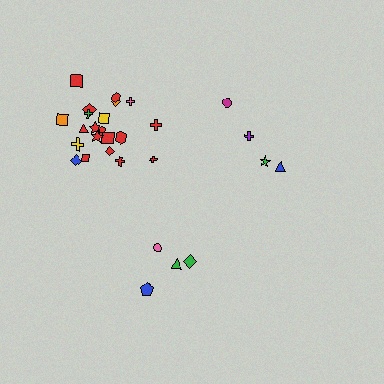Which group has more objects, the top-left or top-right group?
The top-left group.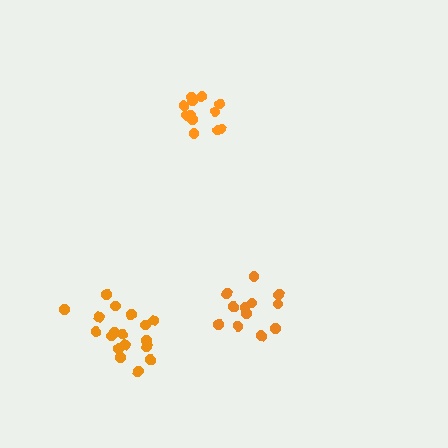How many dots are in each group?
Group 1: 12 dots, Group 2: 12 dots, Group 3: 18 dots (42 total).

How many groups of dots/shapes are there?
There are 3 groups.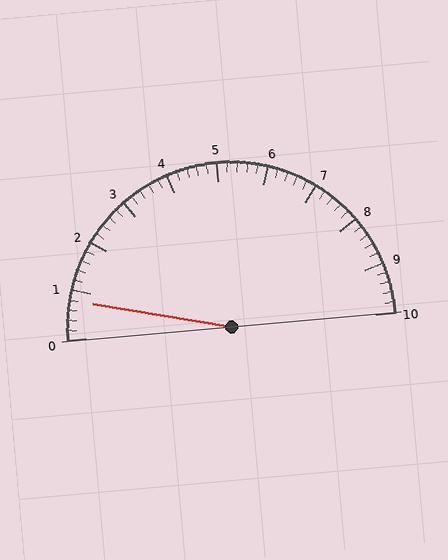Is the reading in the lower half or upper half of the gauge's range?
The reading is in the lower half of the range (0 to 10).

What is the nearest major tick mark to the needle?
The nearest major tick mark is 1.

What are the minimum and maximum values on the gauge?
The gauge ranges from 0 to 10.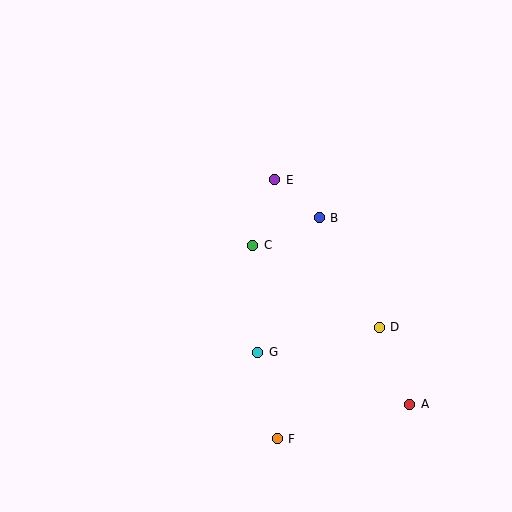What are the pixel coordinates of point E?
Point E is at (275, 180).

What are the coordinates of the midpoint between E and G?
The midpoint between E and G is at (266, 266).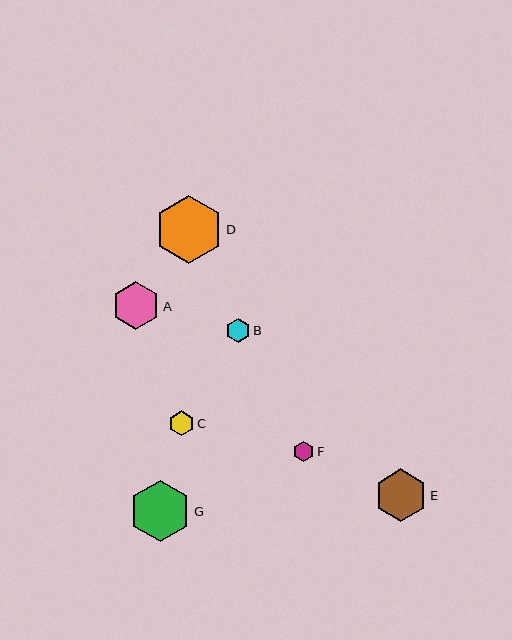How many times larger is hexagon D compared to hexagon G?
Hexagon D is approximately 1.1 times the size of hexagon G.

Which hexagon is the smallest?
Hexagon F is the smallest with a size of approximately 20 pixels.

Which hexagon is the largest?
Hexagon D is the largest with a size of approximately 68 pixels.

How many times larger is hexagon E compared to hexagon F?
Hexagon E is approximately 2.6 times the size of hexagon F.